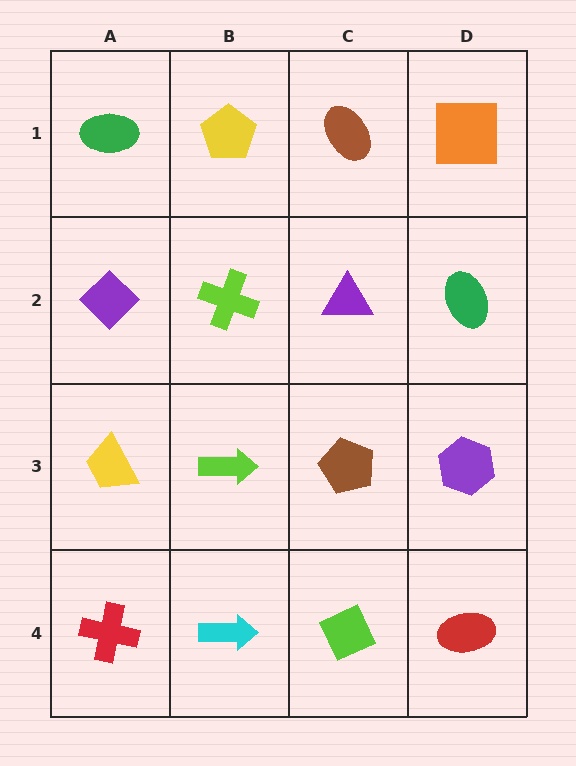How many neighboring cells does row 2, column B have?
4.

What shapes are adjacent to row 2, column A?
A green ellipse (row 1, column A), a yellow trapezoid (row 3, column A), a lime cross (row 2, column B).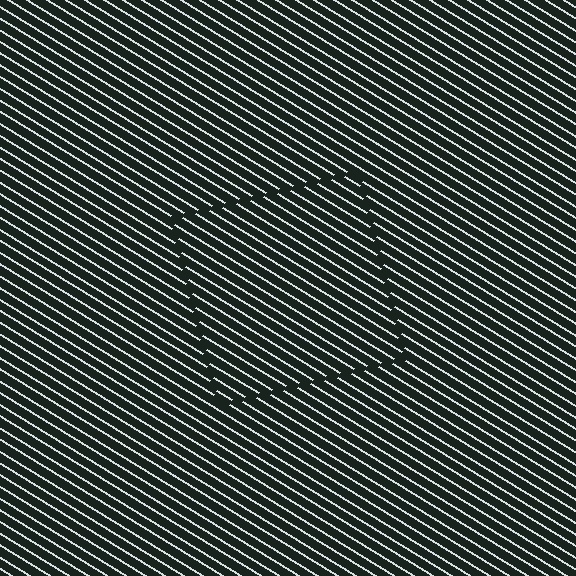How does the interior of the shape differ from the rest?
The interior of the shape contains the same grating, shifted by half a period — the contour is defined by the phase discontinuity where line-ends from the inner and outer gratings abut.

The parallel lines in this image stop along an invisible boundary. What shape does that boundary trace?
An illusory square. The interior of the shape contains the same grating, shifted by half a period — the contour is defined by the phase discontinuity where line-ends from the inner and outer gratings abut.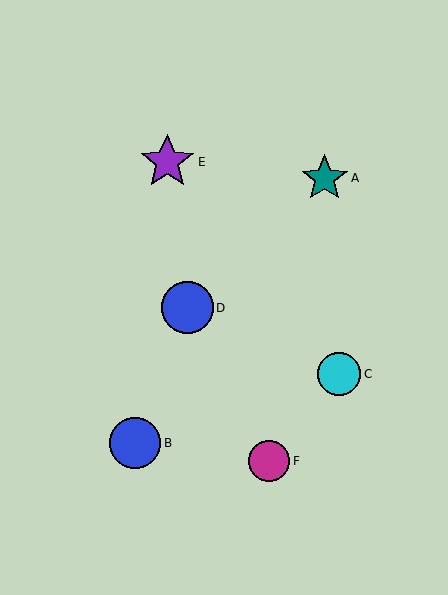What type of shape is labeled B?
Shape B is a blue circle.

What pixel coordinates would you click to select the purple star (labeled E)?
Click at (167, 162) to select the purple star E.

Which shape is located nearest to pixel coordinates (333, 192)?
The teal star (labeled A) at (325, 178) is nearest to that location.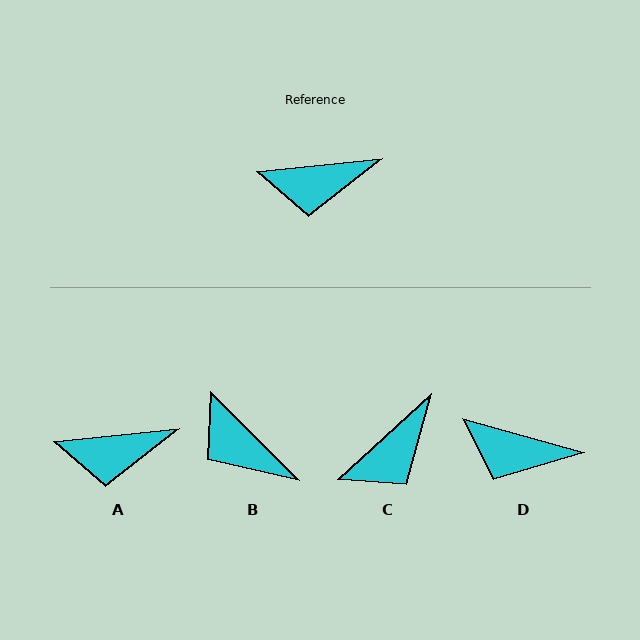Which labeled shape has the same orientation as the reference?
A.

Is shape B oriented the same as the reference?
No, it is off by about 51 degrees.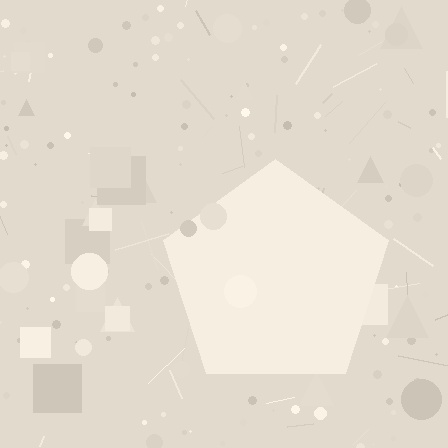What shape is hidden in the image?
A pentagon is hidden in the image.